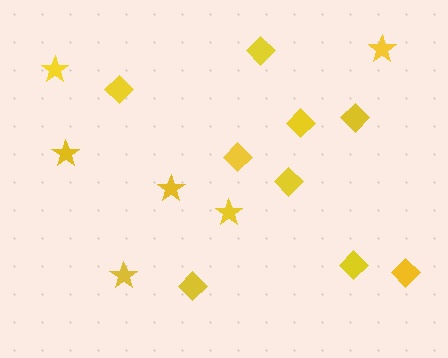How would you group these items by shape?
There are 2 groups: one group of diamonds (9) and one group of stars (6).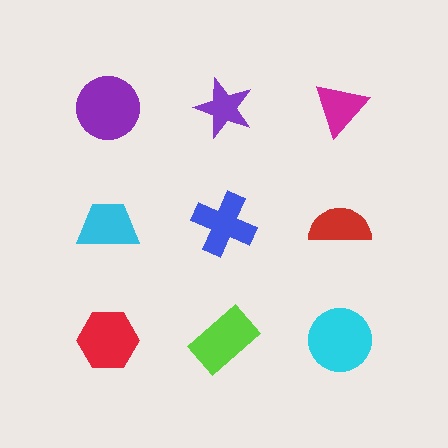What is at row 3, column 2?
A lime rectangle.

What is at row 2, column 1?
A cyan trapezoid.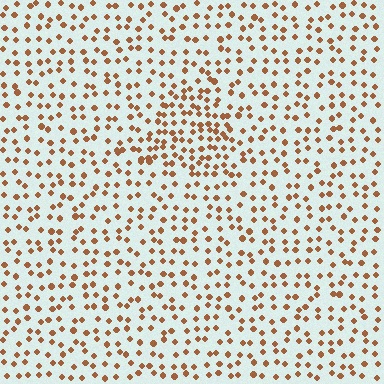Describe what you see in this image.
The image contains small brown elements arranged at two different densities. A triangle-shaped region is visible where the elements are more densely packed than the surrounding area.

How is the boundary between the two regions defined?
The boundary is defined by a change in element density (approximately 1.7x ratio). All elements are the same color, size, and shape.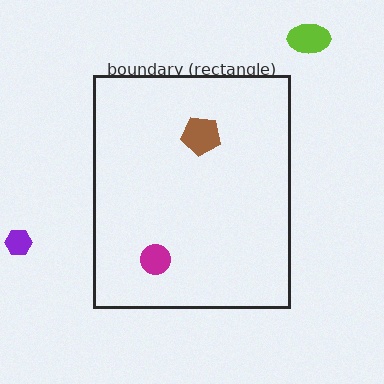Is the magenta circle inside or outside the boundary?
Inside.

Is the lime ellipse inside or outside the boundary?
Outside.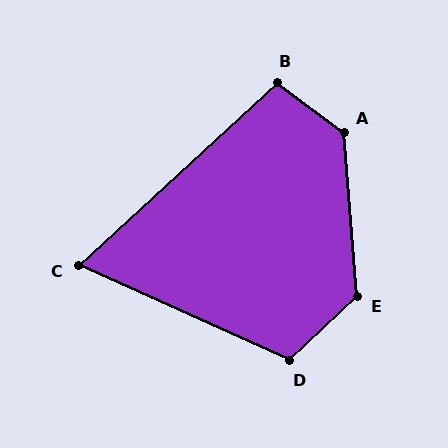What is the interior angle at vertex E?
Approximately 129 degrees (obtuse).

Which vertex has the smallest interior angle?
C, at approximately 67 degrees.